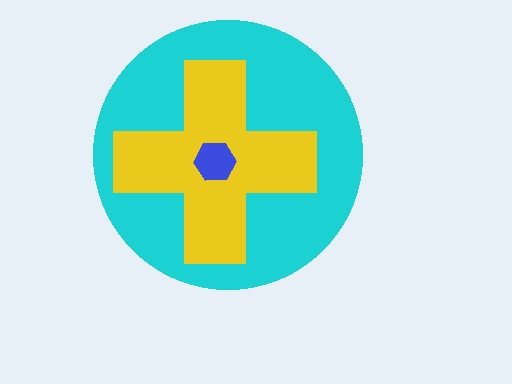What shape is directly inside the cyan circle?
The yellow cross.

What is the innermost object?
The blue hexagon.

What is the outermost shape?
The cyan circle.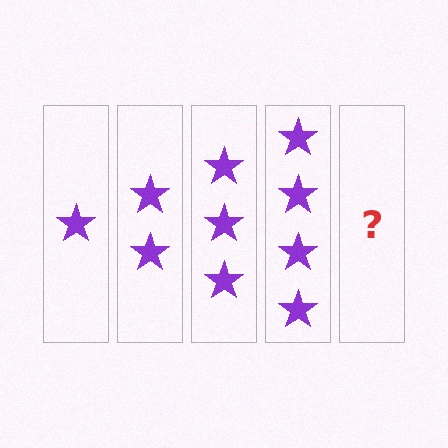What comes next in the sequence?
The next element should be 5 stars.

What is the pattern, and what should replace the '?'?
The pattern is that each step adds one more star. The '?' should be 5 stars.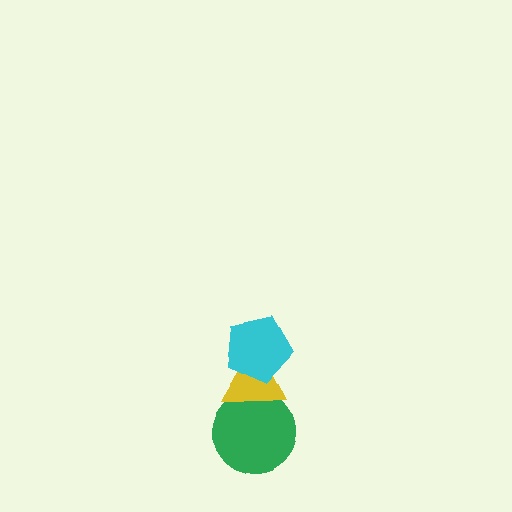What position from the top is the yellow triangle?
The yellow triangle is 2nd from the top.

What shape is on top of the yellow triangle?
The cyan pentagon is on top of the yellow triangle.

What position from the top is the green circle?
The green circle is 3rd from the top.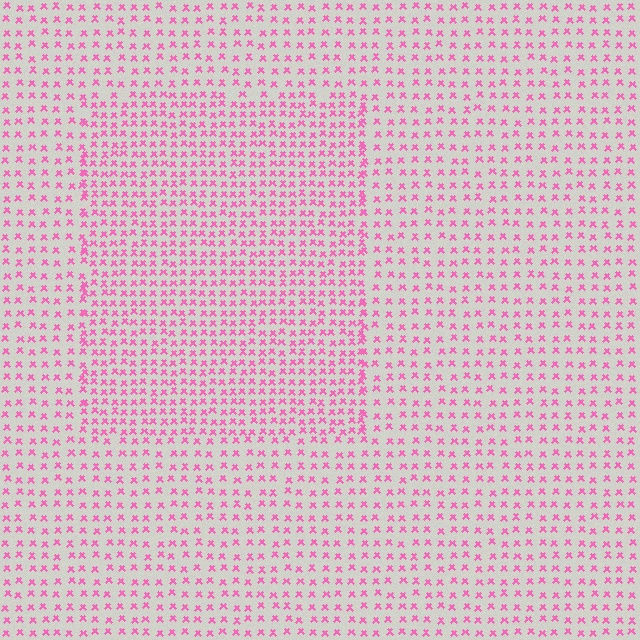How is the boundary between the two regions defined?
The boundary is defined by a change in element density (approximately 1.7x ratio). All elements are the same color, size, and shape.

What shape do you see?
I see a rectangle.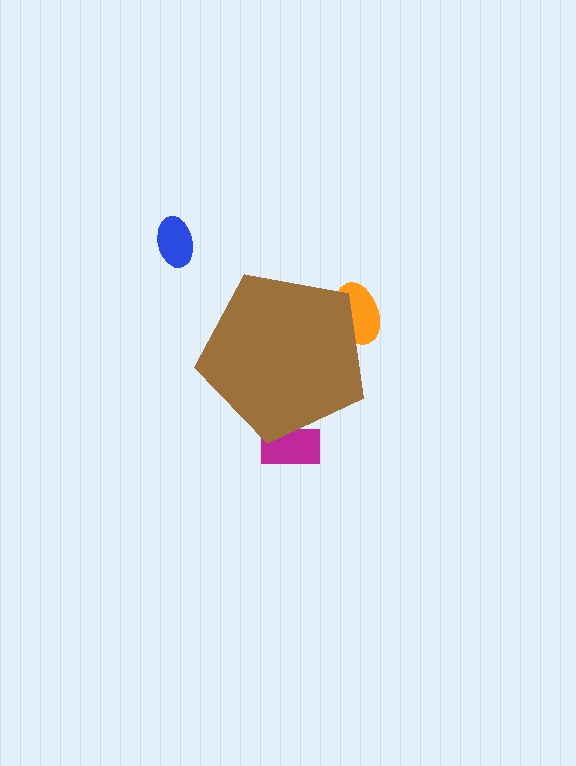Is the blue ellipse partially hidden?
No, the blue ellipse is fully visible.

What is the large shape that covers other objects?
A brown pentagon.